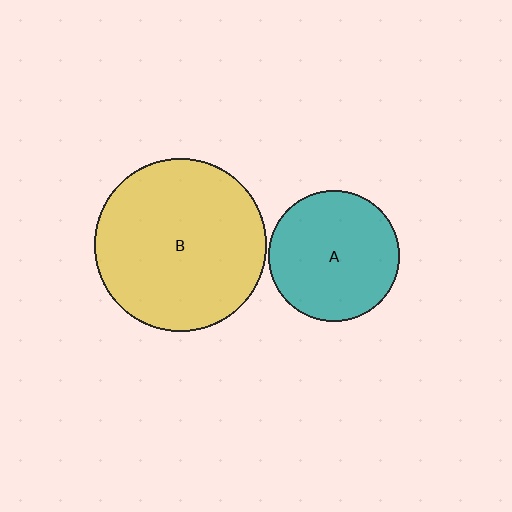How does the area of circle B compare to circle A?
Approximately 1.7 times.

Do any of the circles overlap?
No, none of the circles overlap.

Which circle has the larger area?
Circle B (yellow).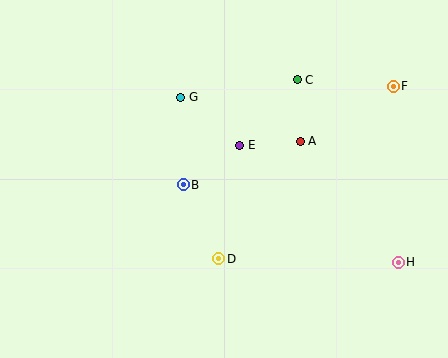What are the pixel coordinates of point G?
Point G is at (181, 97).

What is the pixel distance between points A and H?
The distance between A and H is 156 pixels.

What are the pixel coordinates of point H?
Point H is at (398, 262).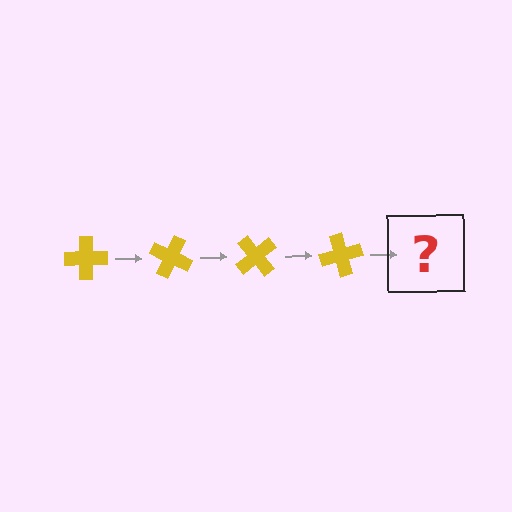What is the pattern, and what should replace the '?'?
The pattern is that the cross rotates 25 degrees each step. The '?' should be a yellow cross rotated 100 degrees.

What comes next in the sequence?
The next element should be a yellow cross rotated 100 degrees.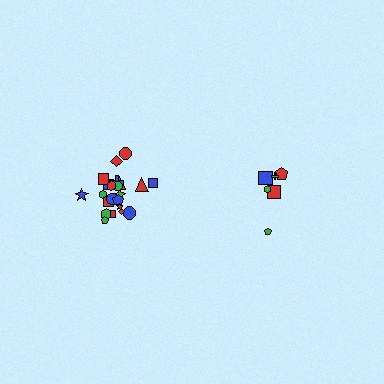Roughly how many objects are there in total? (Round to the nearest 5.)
Roughly 30 objects in total.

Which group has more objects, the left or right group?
The left group.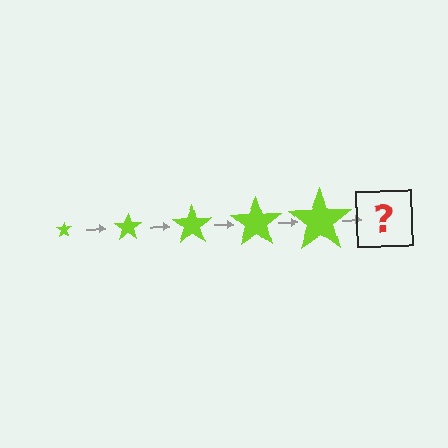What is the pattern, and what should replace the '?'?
The pattern is that the star gets progressively larger each step. The '?' should be a lime star, larger than the previous one.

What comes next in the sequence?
The next element should be a lime star, larger than the previous one.